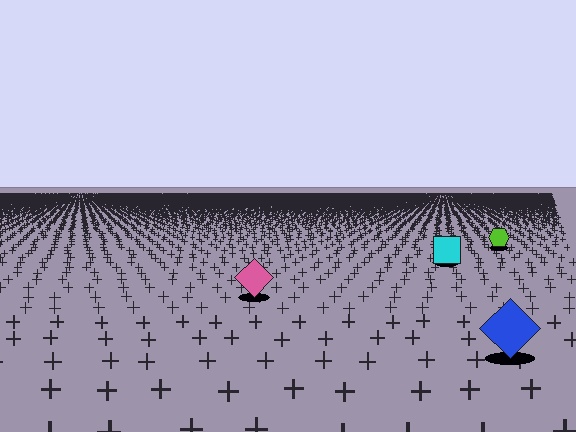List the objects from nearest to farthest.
From nearest to farthest: the blue diamond, the pink diamond, the cyan square, the lime hexagon.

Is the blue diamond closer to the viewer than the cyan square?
Yes. The blue diamond is closer — you can tell from the texture gradient: the ground texture is coarser near it.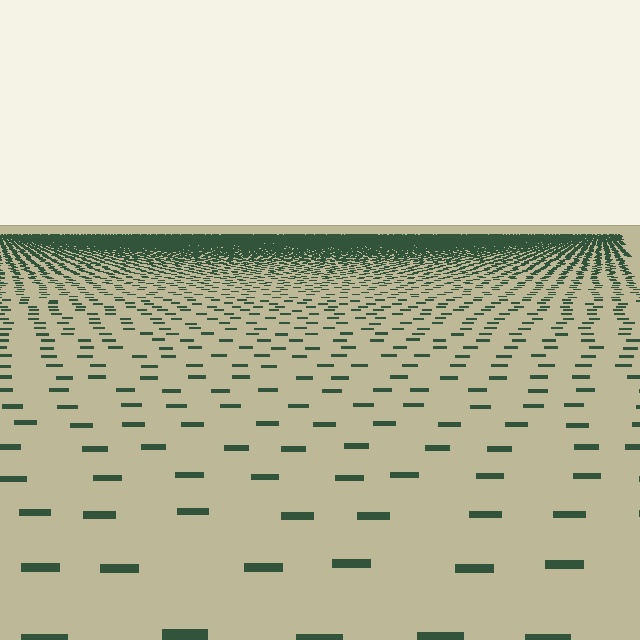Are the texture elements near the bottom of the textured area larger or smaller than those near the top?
Larger. Near the bottom, elements are closer to the viewer and appear at a bigger on-screen size.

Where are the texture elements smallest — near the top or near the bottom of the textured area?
Near the top.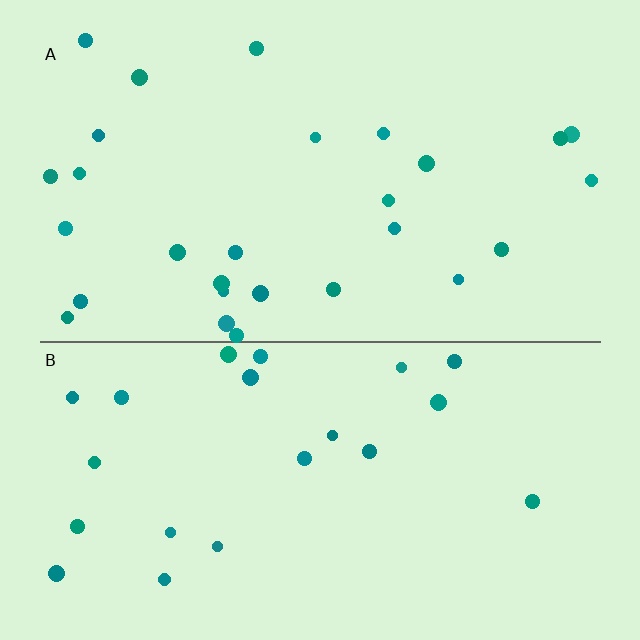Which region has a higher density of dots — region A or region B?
A (the top).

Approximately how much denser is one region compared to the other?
Approximately 1.3× — region A over region B.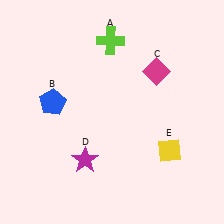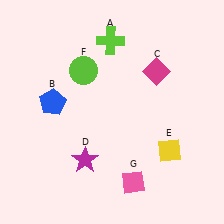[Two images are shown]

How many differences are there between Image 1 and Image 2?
There are 2 differences between the two images.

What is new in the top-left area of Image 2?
A lime circle (F) was added in the top-left area of Image 2.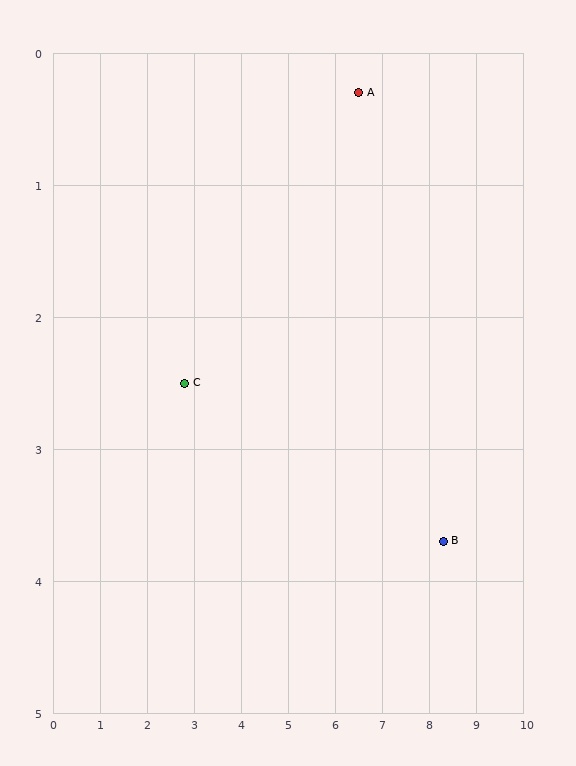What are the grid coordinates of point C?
Point C is at approximately (2.8, 2.5).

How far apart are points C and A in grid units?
Points C and A are about 4.3 grid units apart.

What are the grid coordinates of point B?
Point B is at approximately (8.3, 3.7).